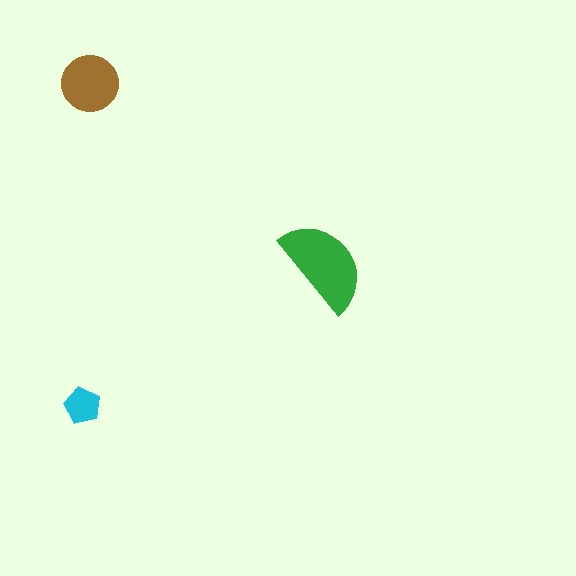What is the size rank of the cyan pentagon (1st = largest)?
3rd.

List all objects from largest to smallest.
The green semicircle, the brown circle, the cyan pentagon.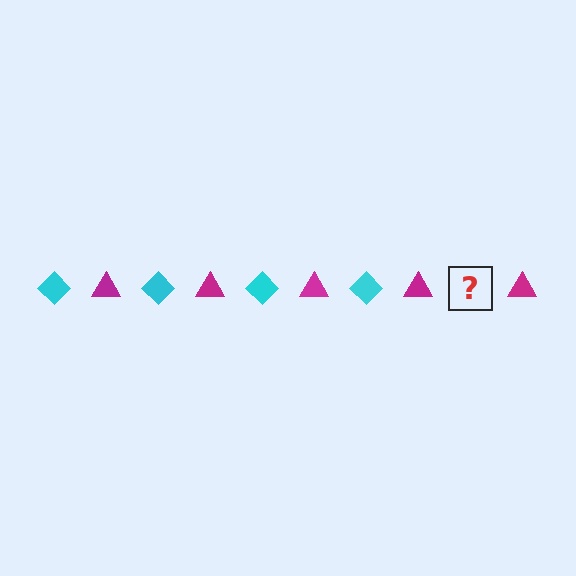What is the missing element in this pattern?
The missing element is a cyan diamond.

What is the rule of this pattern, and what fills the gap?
The rule is that the pattern alternates between cyan diamond and magenta triangle. The gap should be filled with a cyan diamond.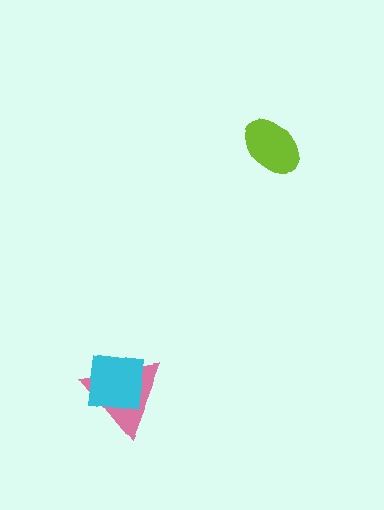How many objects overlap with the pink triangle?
1 object overlaps with the pink triangle.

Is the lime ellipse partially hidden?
No, no other shape covers it.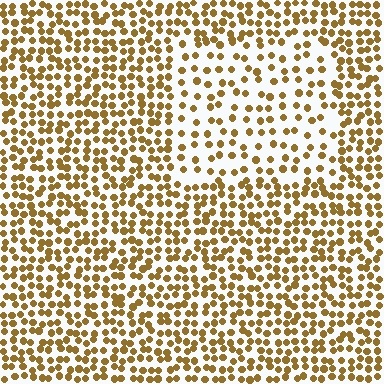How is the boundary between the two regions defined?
The boundary is defined by a change in element density (approximately 1.9x ratio). All elements are the same color, size, and shape.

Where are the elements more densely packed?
The elements are more densely packed outside the rectangle boundary.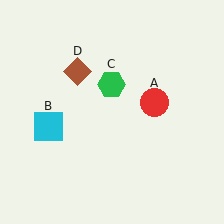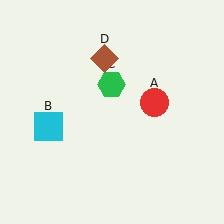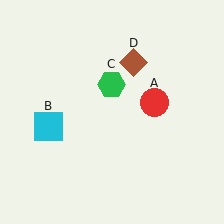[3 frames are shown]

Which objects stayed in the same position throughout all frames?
Red circle (object A) and cyan square (object B) and green hexagon (object C) remained stationary.